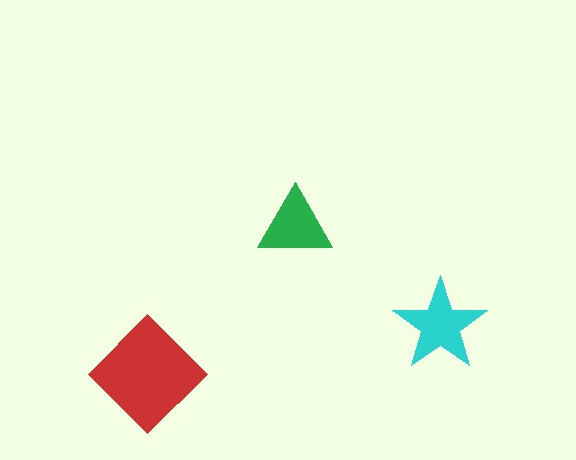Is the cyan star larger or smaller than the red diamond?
Smaller.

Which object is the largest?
The red diamond.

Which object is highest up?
The green triangle is topmost.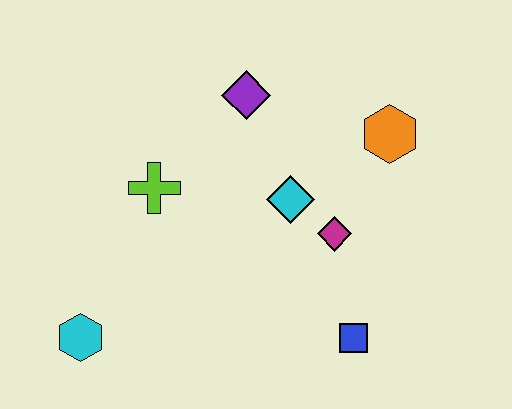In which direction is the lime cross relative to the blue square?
The lime cross is to the left of the blue square.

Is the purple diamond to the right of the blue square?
No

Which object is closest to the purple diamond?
The cyan diamond is closest to the purple diamond.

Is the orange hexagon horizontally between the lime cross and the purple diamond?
No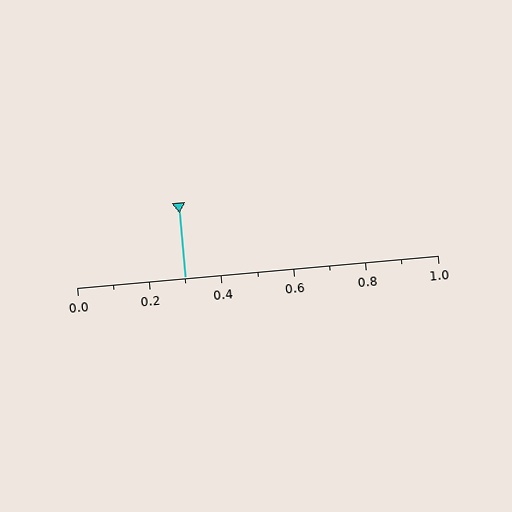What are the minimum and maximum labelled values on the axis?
The axis runs from 0.0 to 1.0.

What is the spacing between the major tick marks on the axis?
The major ticks are spaced 0.2 apart.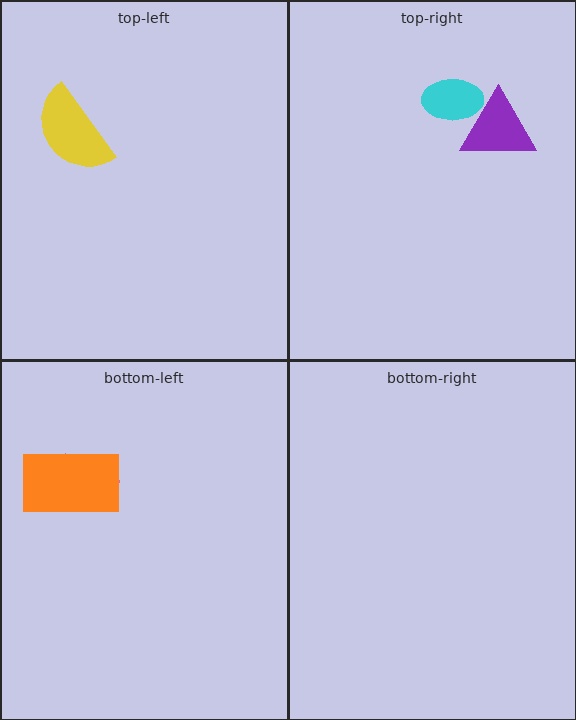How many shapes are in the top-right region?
2.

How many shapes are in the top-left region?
1.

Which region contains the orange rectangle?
The bottom-left region.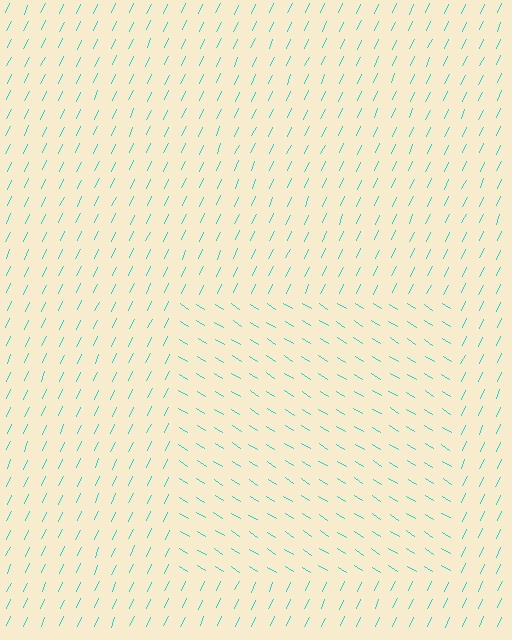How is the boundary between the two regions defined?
The boundary is defined purely by a change in line orientation (approximately 83 degrees difference). All lines are the same color and thickness.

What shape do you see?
I see a rectangle.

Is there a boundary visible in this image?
Yes, there is a texture boundary formed by a change in line orientation.